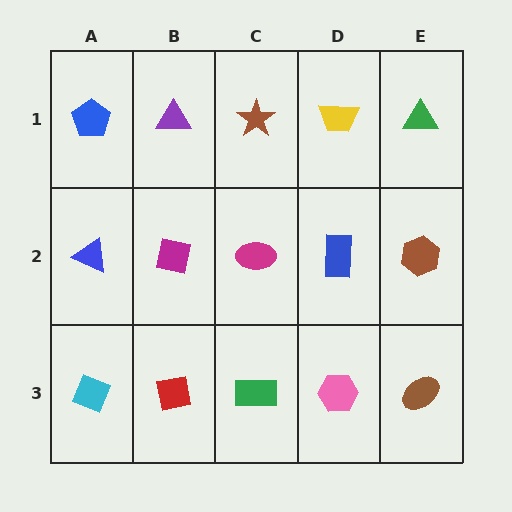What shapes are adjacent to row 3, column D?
A blue rectangle (row 2, column D), a green rectangle (row 3, column C), a brown ellipse (row 3, column E).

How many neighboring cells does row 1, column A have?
2.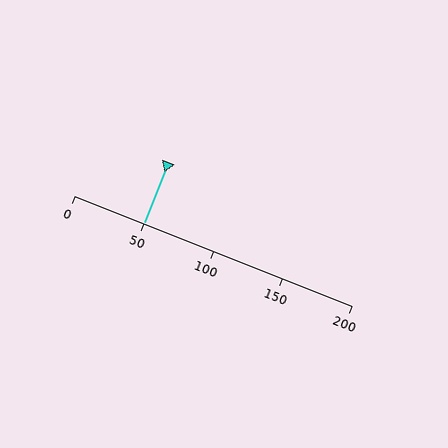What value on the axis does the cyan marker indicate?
The marker indicates approximately 50.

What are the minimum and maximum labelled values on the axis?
The axis runs from 0 to 200.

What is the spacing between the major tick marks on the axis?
The major ticks are spaced 50 apart.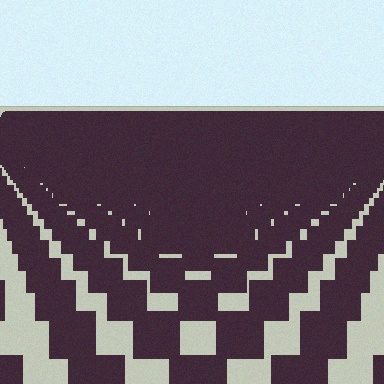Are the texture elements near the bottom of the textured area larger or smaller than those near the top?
Larger. Near the bottom, elements are closer to the viewer and appear at a bigger on-screen size.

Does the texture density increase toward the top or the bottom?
Density increases toward the top.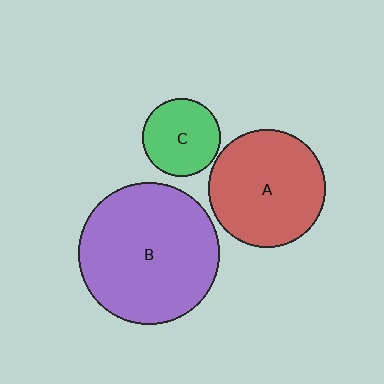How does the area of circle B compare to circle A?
Approximately 1.4 times.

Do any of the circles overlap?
No, none of the circles overlap.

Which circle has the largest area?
Circle B (purple).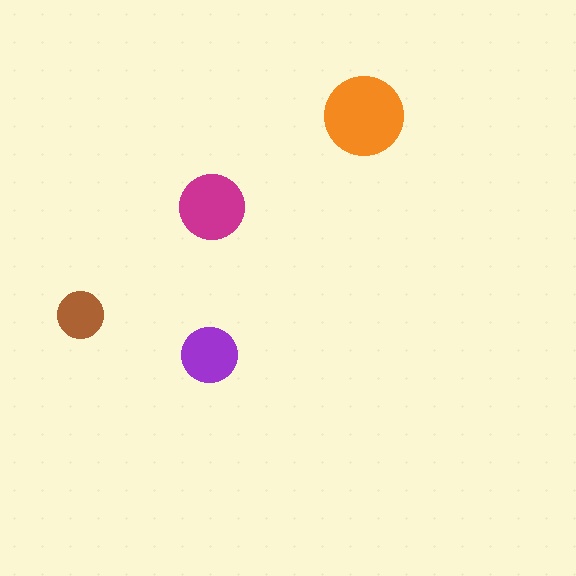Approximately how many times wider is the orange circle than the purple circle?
About 1.5 times wider.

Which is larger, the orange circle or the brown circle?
The orange one.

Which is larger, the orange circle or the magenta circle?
The orange one.